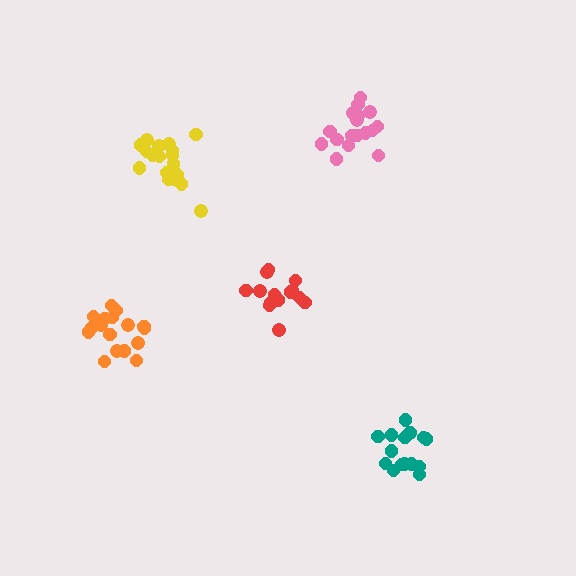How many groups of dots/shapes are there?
There are 5 groups.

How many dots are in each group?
Group 1: 17 dots, Group 2: 19 dots, Group 3: 14 dots, Group 4: 16 dots, Group 5: 17 dots (83 total).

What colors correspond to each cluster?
The clusters are colored: pink, yellow, red, teal, orange.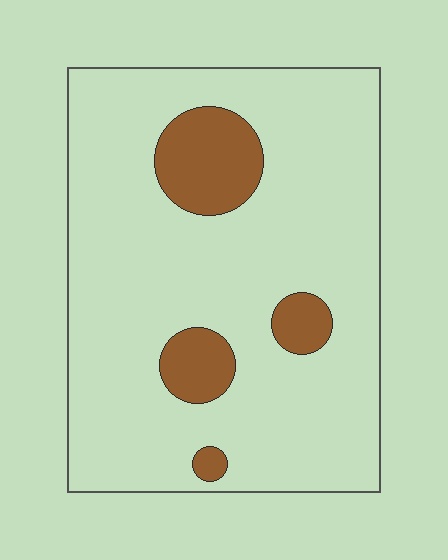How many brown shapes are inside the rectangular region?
4.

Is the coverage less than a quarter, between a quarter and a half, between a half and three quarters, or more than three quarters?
Less than a quarter.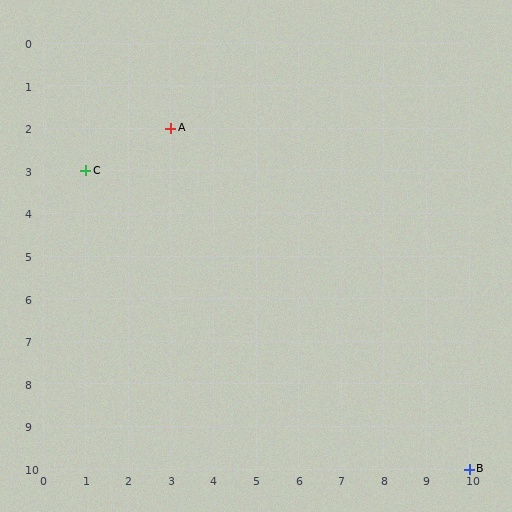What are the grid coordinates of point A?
Point A is at grid coordinates (3, 2).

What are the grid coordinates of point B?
Point B is at grid coordinates (10, 10).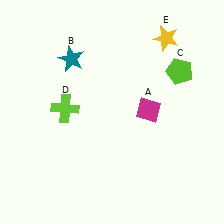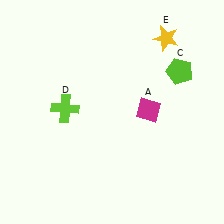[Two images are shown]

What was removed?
The teal star (B) was removed in Image 2.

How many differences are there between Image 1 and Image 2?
There is 1 difference between the two images.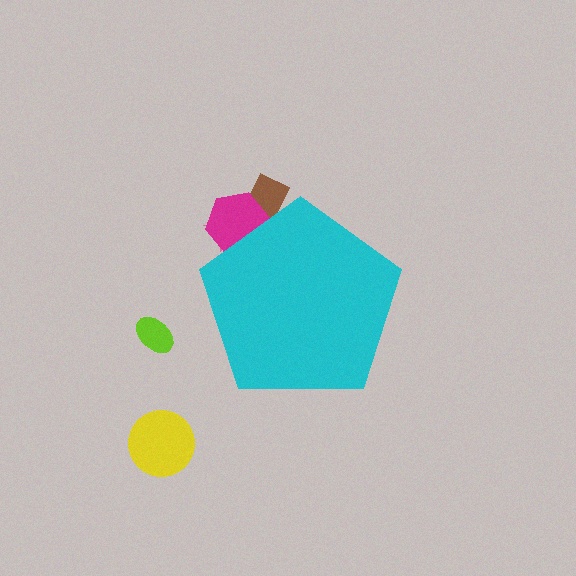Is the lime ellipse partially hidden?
No, the lime ellipse is fully visible.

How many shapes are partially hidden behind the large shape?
3 shapes are partially hidden.